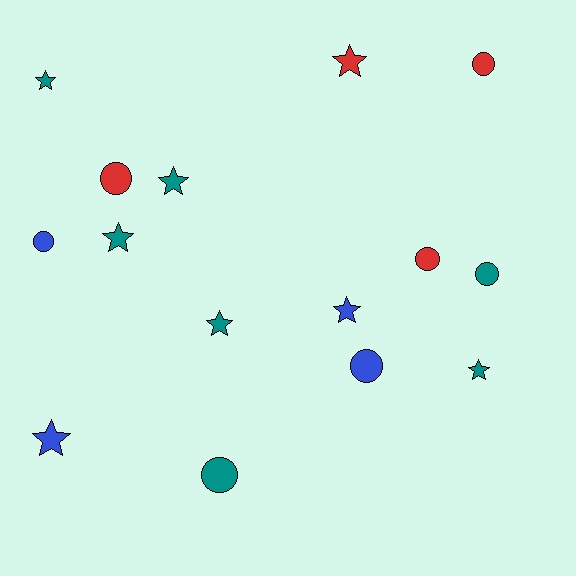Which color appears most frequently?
Teal, with 7 objects.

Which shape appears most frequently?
Star, with 8 objects.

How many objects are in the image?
There are 15 objects.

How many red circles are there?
There are 3 red circles.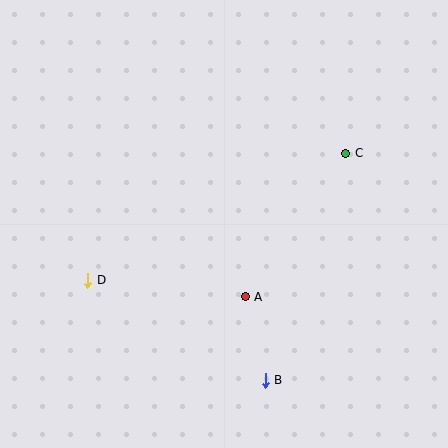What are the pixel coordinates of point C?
Point C is at (346, 153).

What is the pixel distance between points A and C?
The distance between A and C is 175 pixels.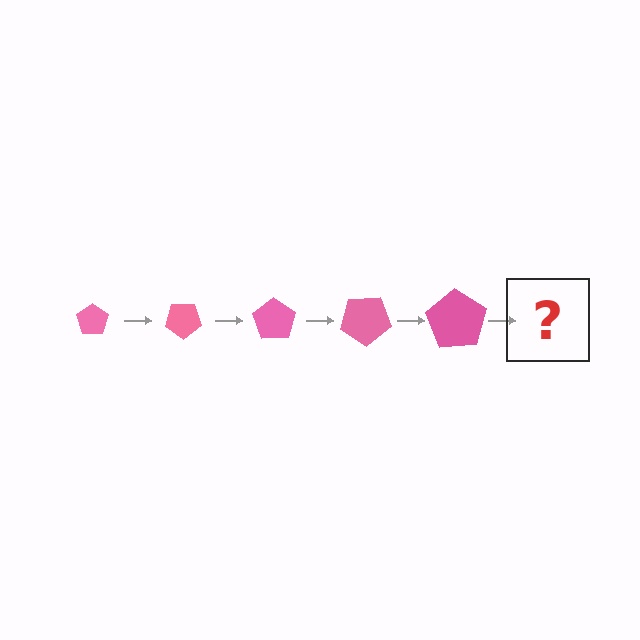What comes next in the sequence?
The next element should be a pentagon, larger than the previous one and rotated 175 degrees from the start.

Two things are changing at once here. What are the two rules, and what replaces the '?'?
The two rules are that the pentagon grows larger each step and it rotates 35 degrees each step. The '?' should be a pentagon, larger than the previous one and rotated 175 degrees from the start.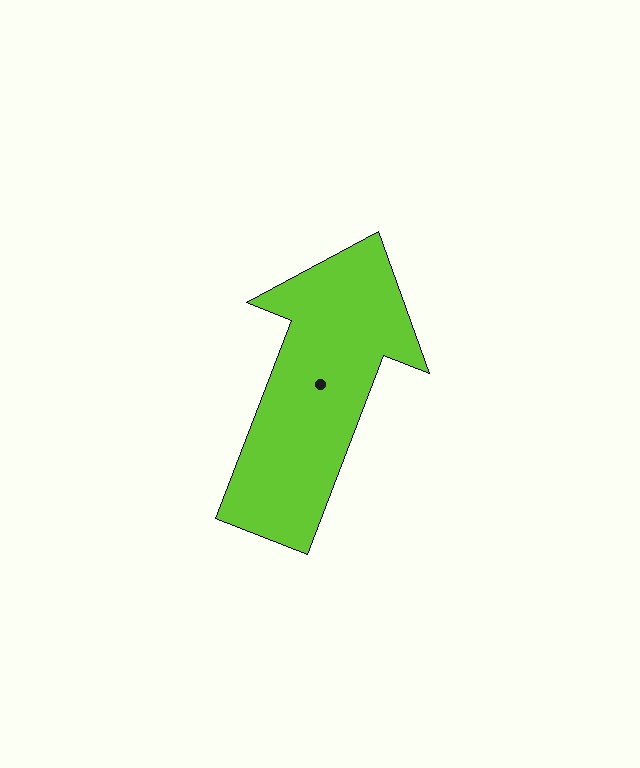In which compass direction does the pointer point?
North.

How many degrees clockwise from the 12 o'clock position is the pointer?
Approximately 21 degrees.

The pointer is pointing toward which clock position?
Roughly 1 o'clock.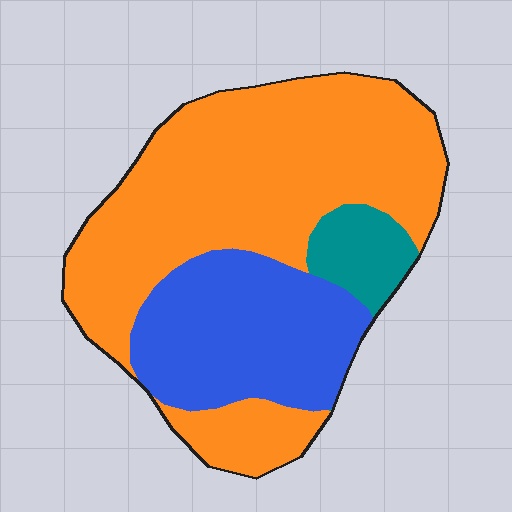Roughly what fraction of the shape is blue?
Blue takes up between a quarter and a half of the shape.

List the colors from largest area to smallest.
From largest to smallest: orange, blue, teal.